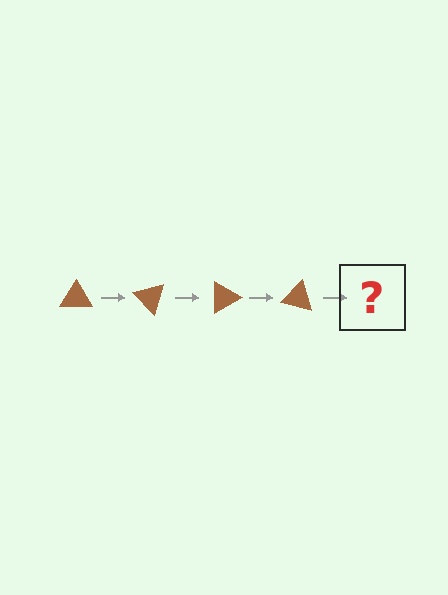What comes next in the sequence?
The next element should be a brown triangle rotated 180 degrees.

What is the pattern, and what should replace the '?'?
The pattern is that the triangle rotates 45 degrees each step. The '?' should be a brown triangle rotated 180 degrees.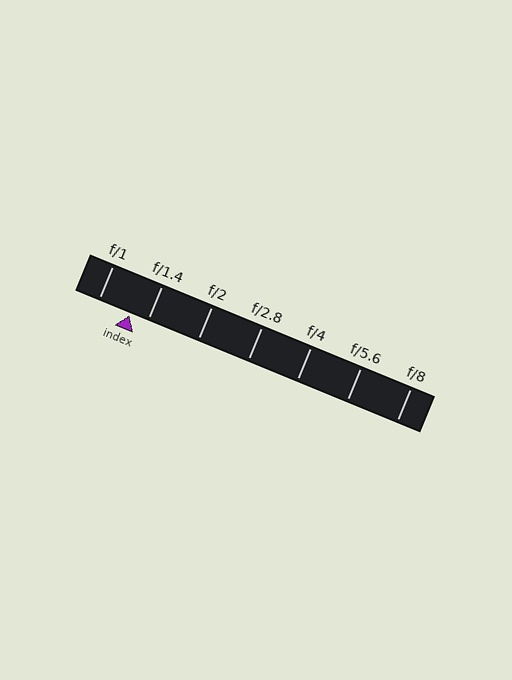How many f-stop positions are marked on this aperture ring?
There are 7 f-stop positions marked.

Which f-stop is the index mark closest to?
The index mark is closest to f/1.4.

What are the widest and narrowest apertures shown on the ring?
The widest aperture shown is f/1 and the narrowest is f/8.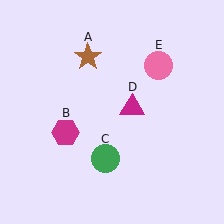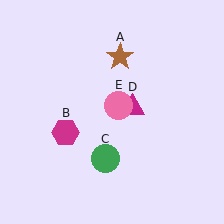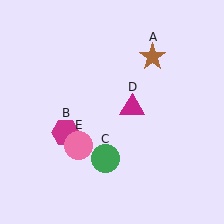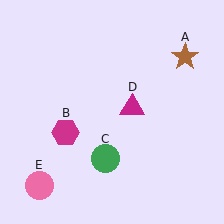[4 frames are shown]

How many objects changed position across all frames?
2 objects changed position: brown star (object A), pink circle (object E).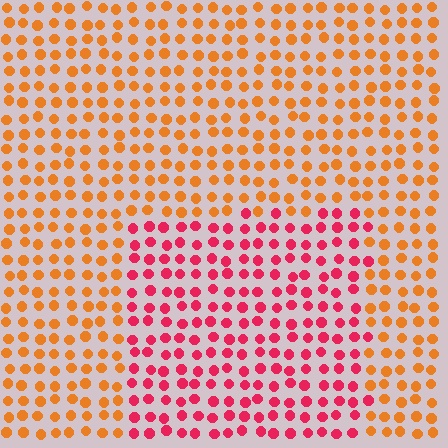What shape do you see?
I see a rectangle.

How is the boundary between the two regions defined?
The boundary is defined purely by a slight shift in hue (about 46 degrees). Spacing, size, and orientation are identical on both sides.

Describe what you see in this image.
The image is filled with small orange elements in a uniform arrangement. A rectangle-shaped region is visible where the elements are tinted to a slightly different hue, forming a subtle color boundary.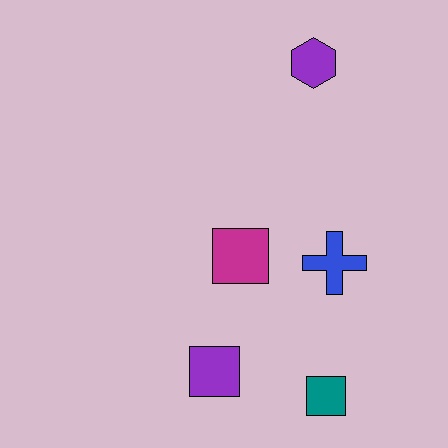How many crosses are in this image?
There is 1 cross.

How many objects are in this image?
There are 5 objects.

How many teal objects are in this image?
There is 1 teal object.